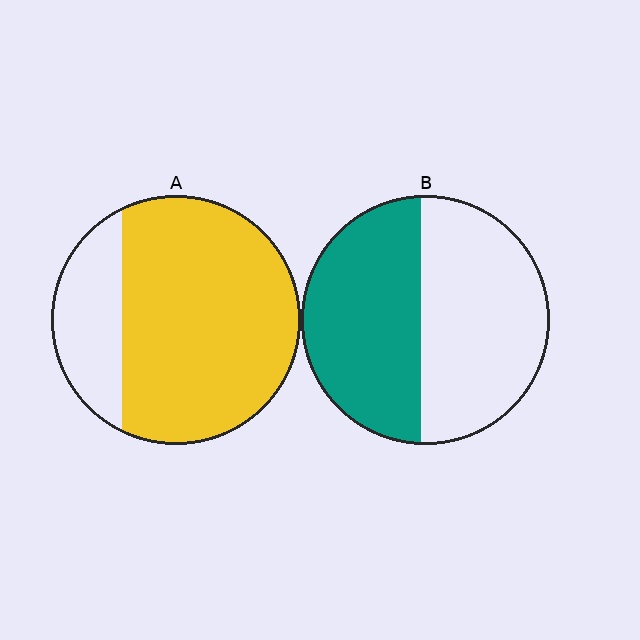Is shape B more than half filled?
Roughly half.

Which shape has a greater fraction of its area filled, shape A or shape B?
Shape A.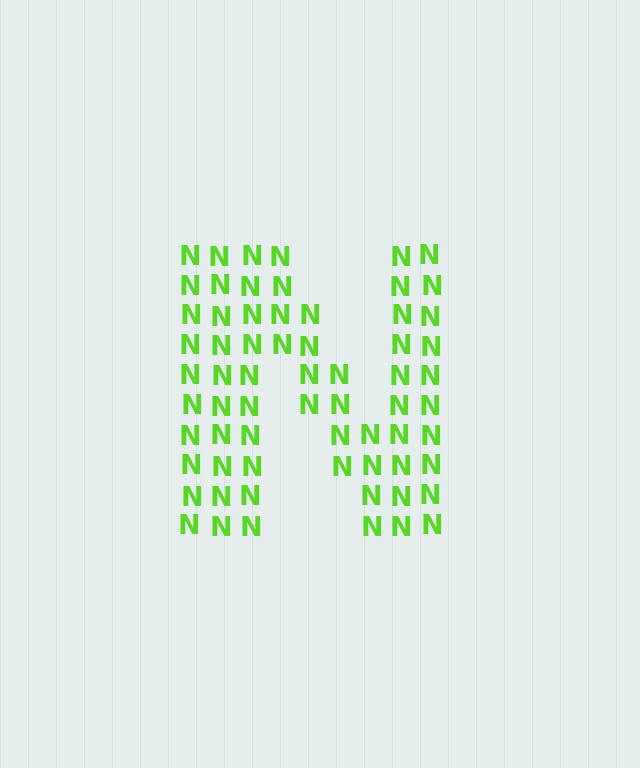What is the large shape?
The large shape is the letter N.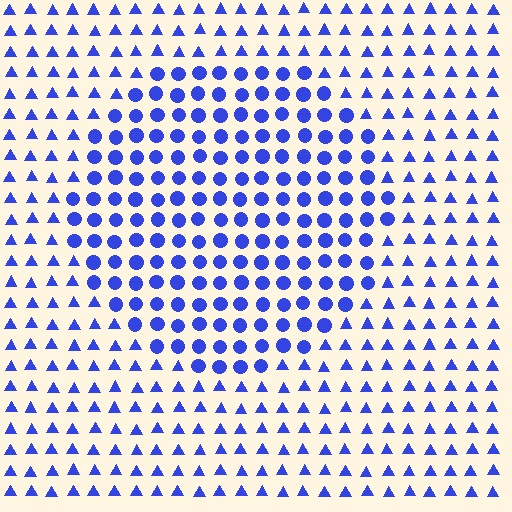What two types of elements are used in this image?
The image uses circles inside the circle region and triangles outside it.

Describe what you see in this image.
The image is filled with small blue elements arranged in a uniform grid. A circle-shaped region contains circles, while the surrounding area contains triangles. The boundary is defined purely by the change in element shape.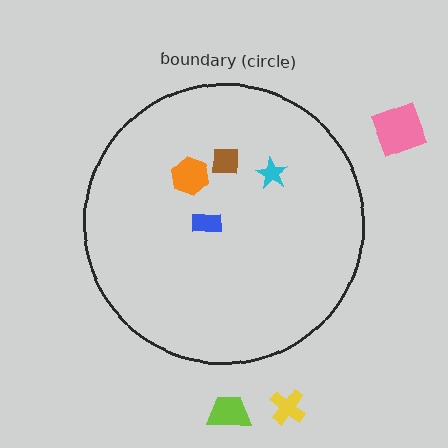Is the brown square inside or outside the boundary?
Inside.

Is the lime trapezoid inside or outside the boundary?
Outside.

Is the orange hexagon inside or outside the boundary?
Inside.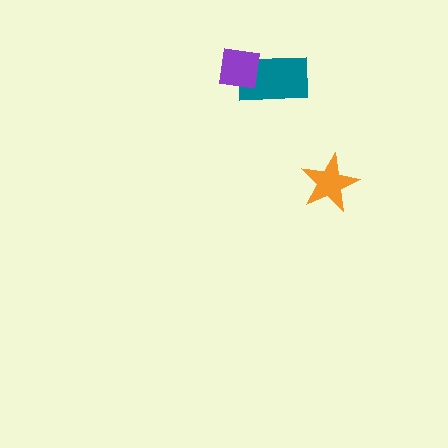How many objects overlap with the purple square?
1 object overlaps with the purple square.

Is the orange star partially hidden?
No, no other shape covers it.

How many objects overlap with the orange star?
0 objects overlap with the orange star.